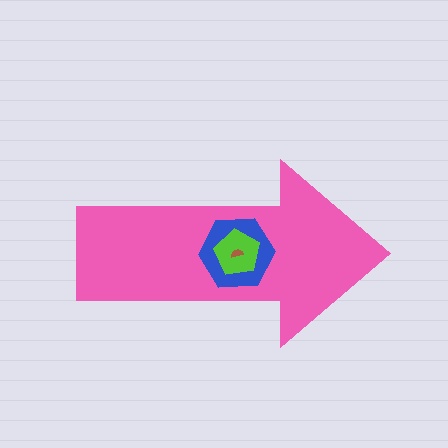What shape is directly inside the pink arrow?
The blue hexagon.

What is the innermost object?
The brown semicircle.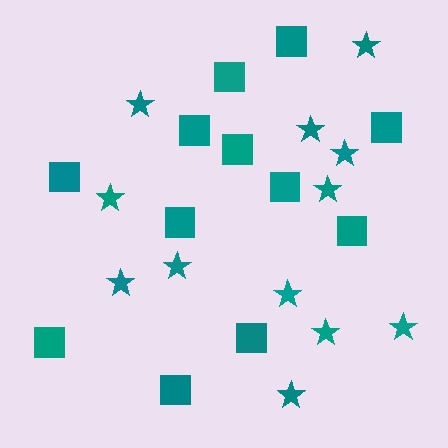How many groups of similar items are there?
There are 2 groups: one group of stars (12) and one group of squares (12).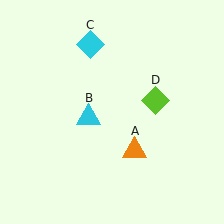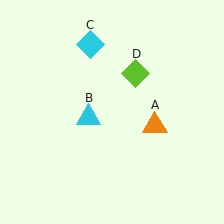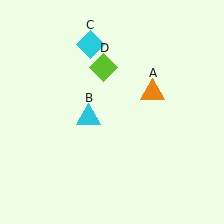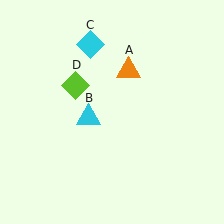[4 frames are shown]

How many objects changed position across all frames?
2 objects changed position: orange triangle (object A), lime diamond (object D).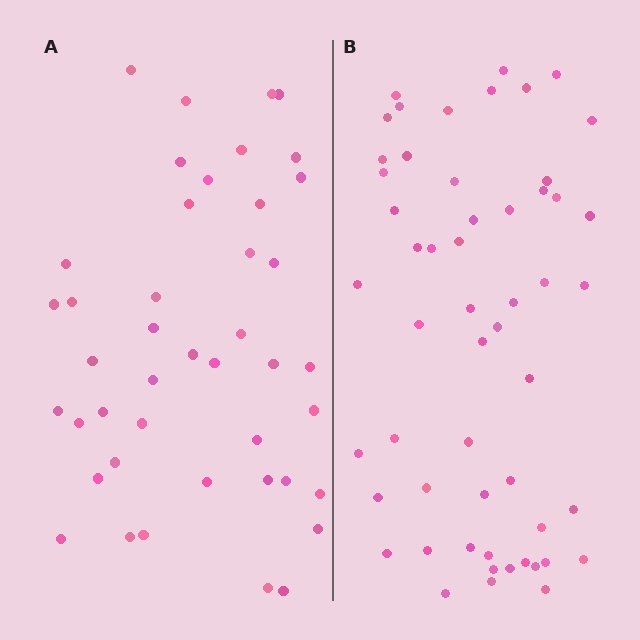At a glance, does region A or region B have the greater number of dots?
Region B (the right region) has more dots.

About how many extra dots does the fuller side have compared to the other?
Region B has roughly 12 or so more dots than region A.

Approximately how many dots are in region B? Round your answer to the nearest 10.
About 50 dots. (The exact count is 54, which rounds to 50.)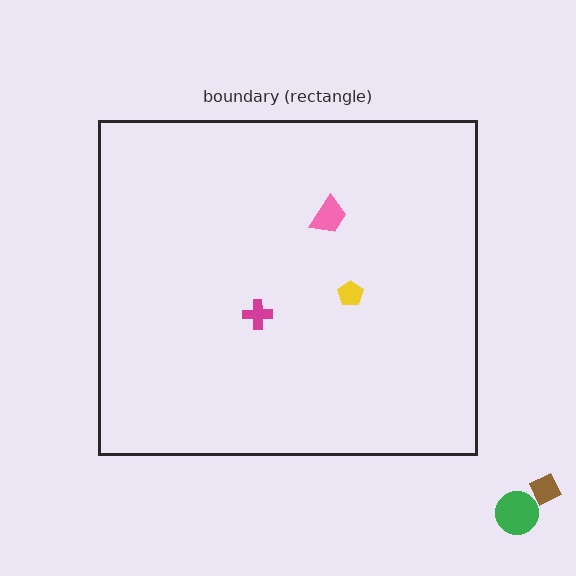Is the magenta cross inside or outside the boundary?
Inside.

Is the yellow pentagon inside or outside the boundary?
Inside.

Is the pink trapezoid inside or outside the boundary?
Inside.